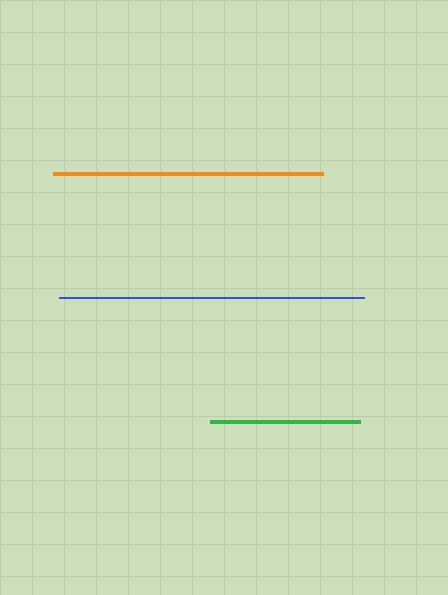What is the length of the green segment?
The green segment is approximately 149 pixels long.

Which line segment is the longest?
The blue line is the longest at approximately 305 pixels.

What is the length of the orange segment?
The orange segment is approximately 269 pixels long.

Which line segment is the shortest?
The green line is the shortest at approximately 149 pixels.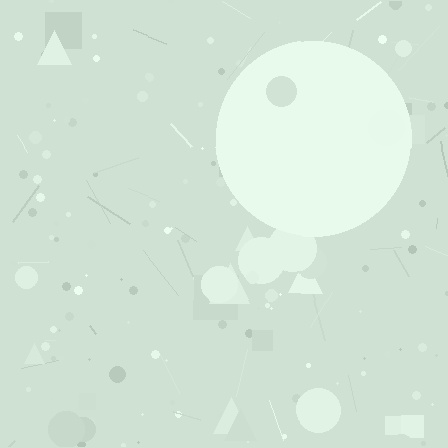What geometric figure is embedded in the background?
A circle is embedded in the background.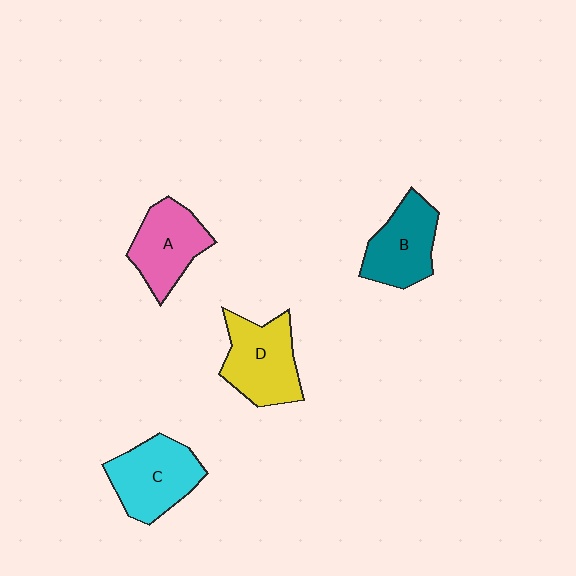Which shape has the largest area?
Shape D (yellow).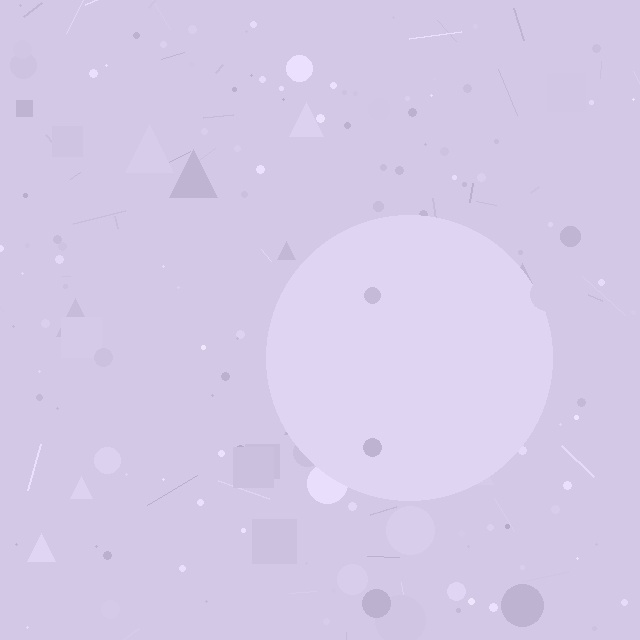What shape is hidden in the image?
A circle is hidden in the image.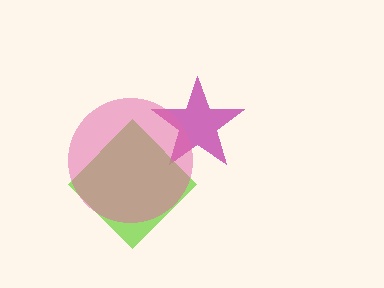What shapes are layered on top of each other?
The layered shapes are: a magenta star, a lime diamond, a pink circle.